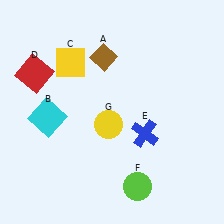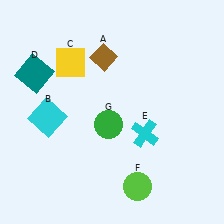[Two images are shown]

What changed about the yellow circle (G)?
In Image 1, G is yellow. In Image 2, it changed to green.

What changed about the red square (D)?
In Image 1, D is red. In Image 2, it changed to teal.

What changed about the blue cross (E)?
In Image 1, E is blue. In Image 2, it changed to cyan.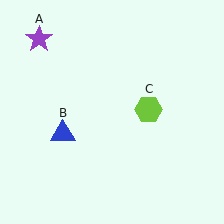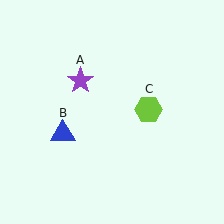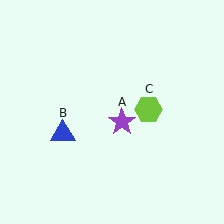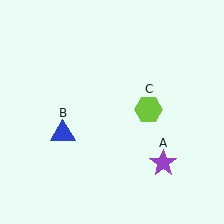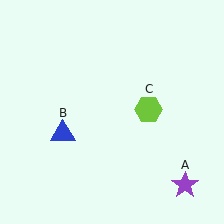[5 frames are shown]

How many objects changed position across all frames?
1 object changed position: purple star (object A).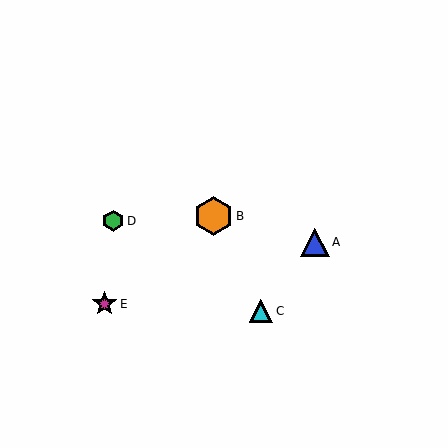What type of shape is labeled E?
Shape E is a magenta star.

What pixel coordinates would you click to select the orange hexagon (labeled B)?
Click at (214, 216) to select the orange hexagon B.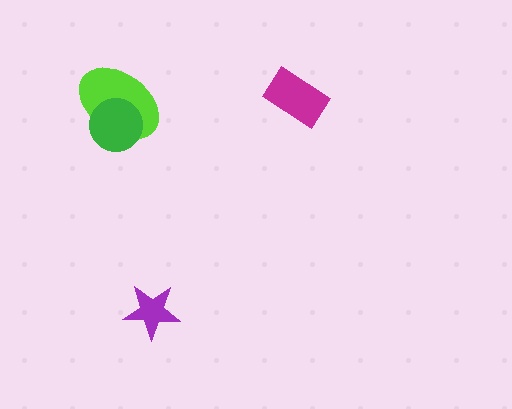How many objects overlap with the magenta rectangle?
0 objects overlap with the magenta rectangle.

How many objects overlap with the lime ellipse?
1 object overlaps with the lime ellipse.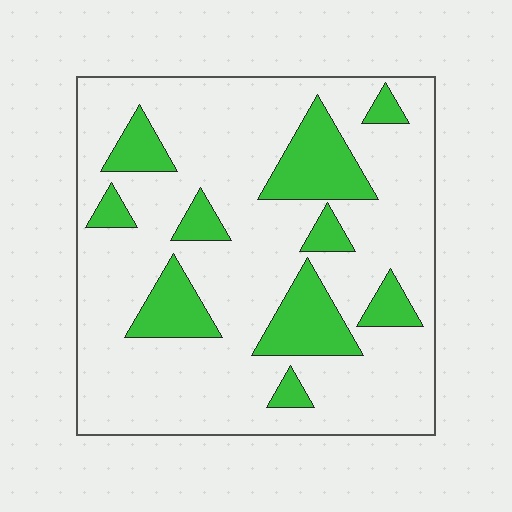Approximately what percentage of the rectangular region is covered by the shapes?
Approximately 20%.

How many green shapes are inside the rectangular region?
10.